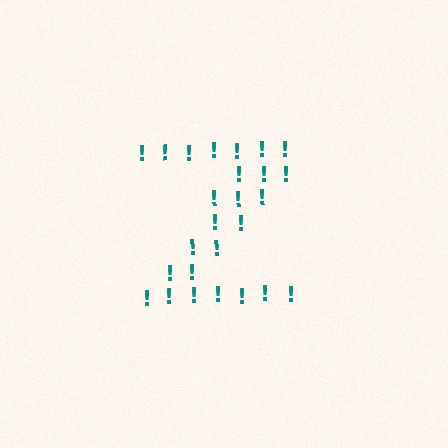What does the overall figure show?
The overall figure shows the letter Z.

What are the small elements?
The small elements are exclamation marks.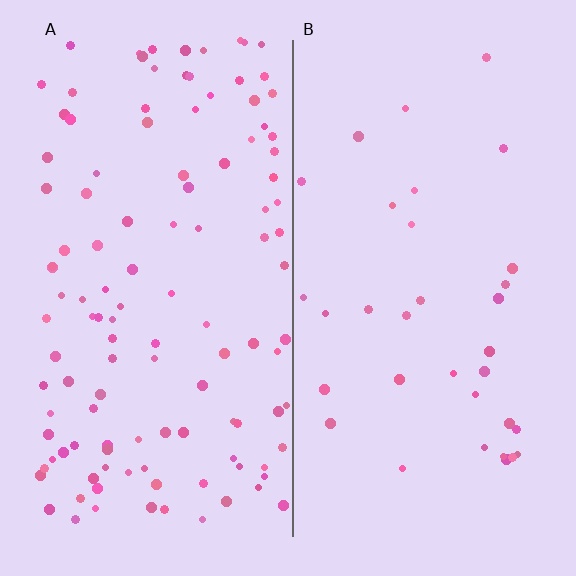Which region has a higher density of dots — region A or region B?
A (the left).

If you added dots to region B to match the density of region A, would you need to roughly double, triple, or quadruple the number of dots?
Approximately quadruple.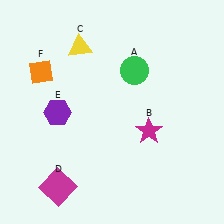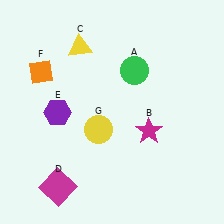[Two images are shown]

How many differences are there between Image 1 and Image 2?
There is 1 difference between the two images.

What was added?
A yellow circle (G) was added in Image 2.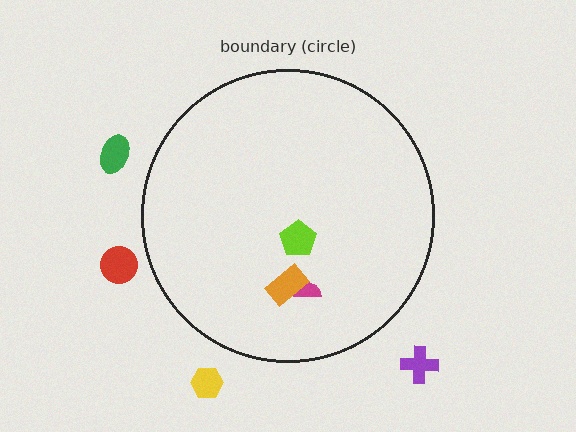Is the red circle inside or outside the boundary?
Outside.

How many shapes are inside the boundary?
3 inside, 4 outside.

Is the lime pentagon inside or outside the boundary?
Inside.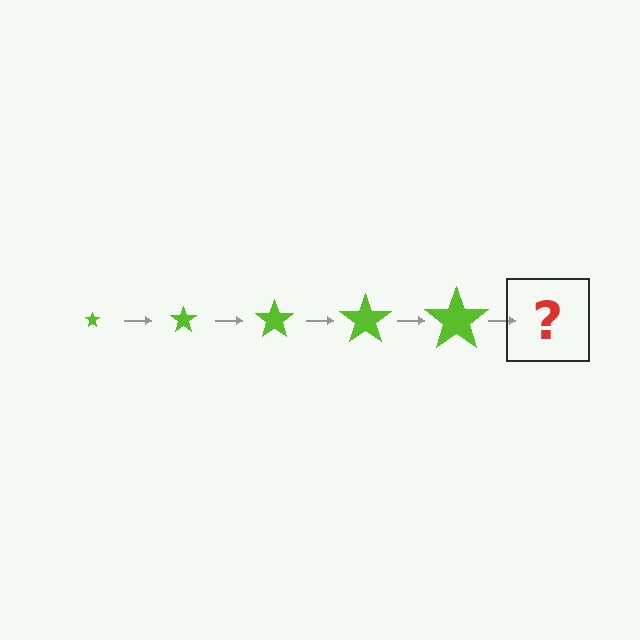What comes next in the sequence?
The next element should be a lime star, larger than the previous one.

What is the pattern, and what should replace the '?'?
The pattern is that the star gets progressively larger each step. The '?' should be a lime star, larger than the previous one.